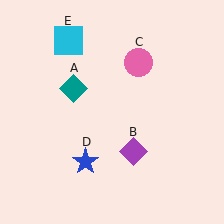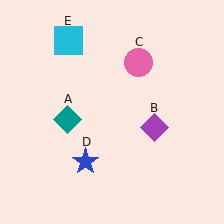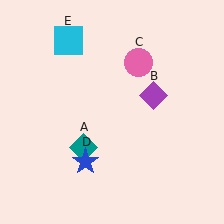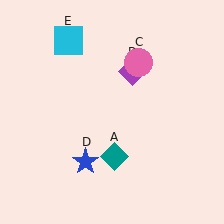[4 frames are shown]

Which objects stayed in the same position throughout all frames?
Pink circle (object C) and blue star (object D) and cyan square (object E) remained stationary.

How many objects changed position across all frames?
2 objects changed position: teal diamond (object A), purple diamond (object B).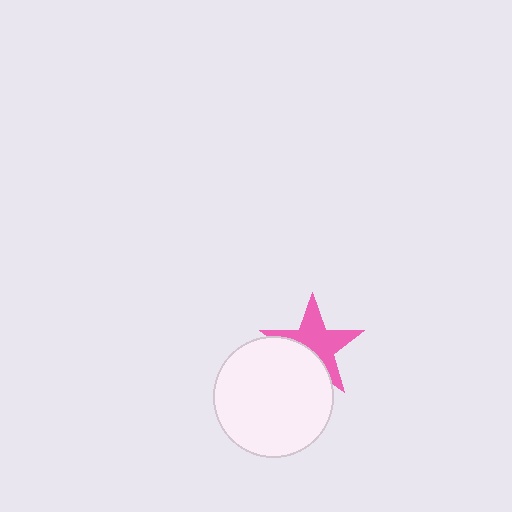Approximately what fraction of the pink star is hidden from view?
Roughly 38% of the pink star is hidden behind the white circle.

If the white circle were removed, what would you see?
You would see the complete pink star.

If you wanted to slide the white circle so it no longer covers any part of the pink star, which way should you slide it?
Slide it down — that is the most direct way to separate the two shapes.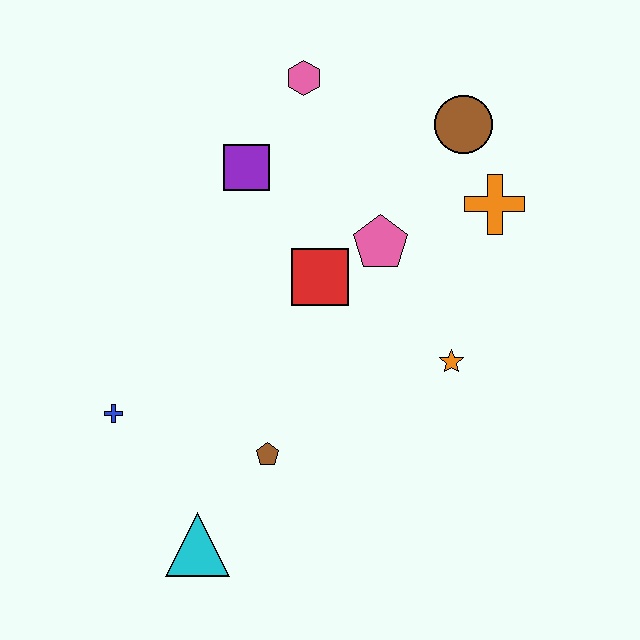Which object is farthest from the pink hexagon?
The cyan triangle is farthest from the pink hexagon.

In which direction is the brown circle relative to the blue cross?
The brown circle is to the right of the blue cross.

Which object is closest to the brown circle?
The orange cross is closest to the brown circle.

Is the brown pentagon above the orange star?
No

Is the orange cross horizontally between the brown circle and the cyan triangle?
No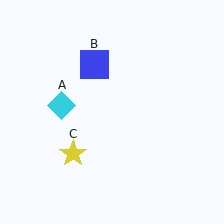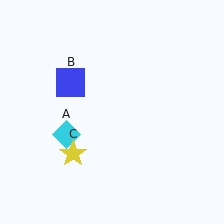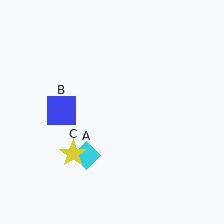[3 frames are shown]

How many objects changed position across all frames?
2 objects changed position: cyan diamond (object A), blue square (object B).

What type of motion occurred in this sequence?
The cyan diamond (object A), blue square (object B) rotated counterclockwise around the center of the scene.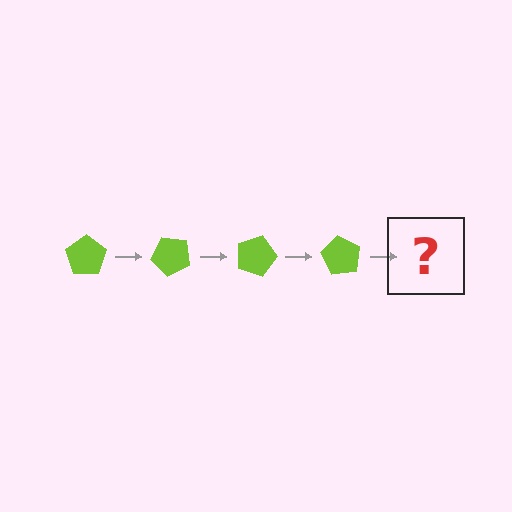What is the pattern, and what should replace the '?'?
The pattern is that the pentagon rotates 45 degrees each step. The '?' should be a lime pentagon rotated 180 degrees.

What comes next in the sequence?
The next element should be a lime pentagon rotated 180 degrees.